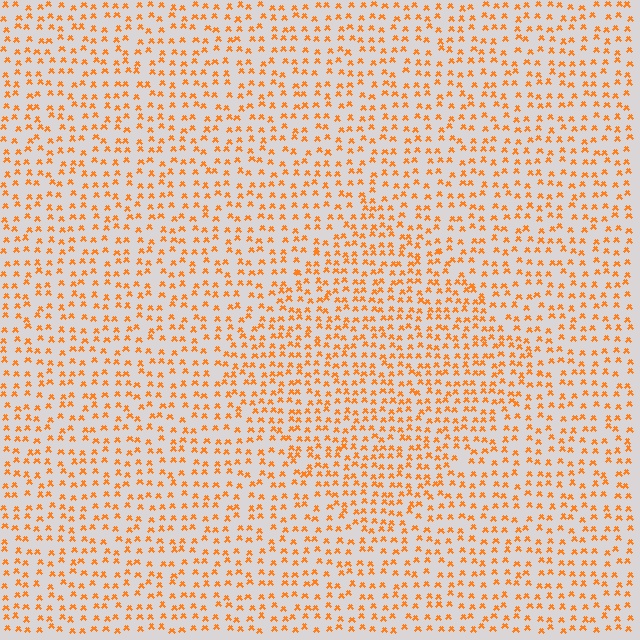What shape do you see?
I see a diamond.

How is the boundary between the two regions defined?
The boundary is defined by a change in element density (approximately 1.5x ratio). All elements are the same color, size, and shape.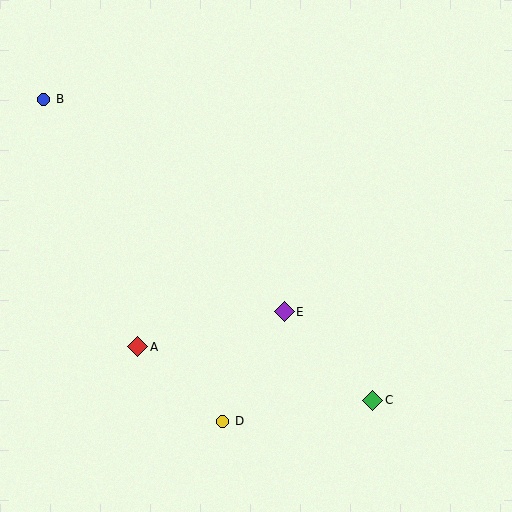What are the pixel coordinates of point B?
Point B is at (44, 99).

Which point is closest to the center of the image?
Point E at (284, 312) is closest to the center.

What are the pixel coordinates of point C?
Point C is at (373, 400).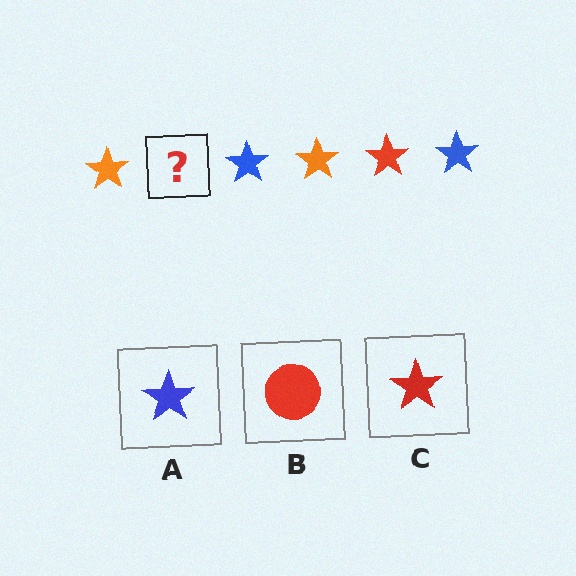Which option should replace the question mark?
Option C.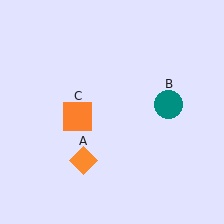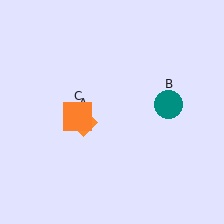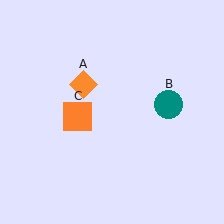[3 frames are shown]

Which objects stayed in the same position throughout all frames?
Teal circle (object B) and orange square (object C) remained stationary.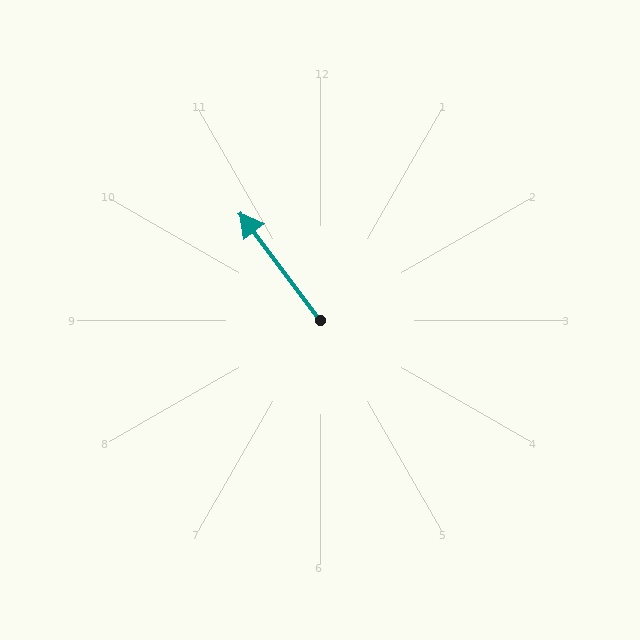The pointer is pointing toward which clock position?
Roughly 11 o'clock.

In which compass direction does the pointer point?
Northwest.